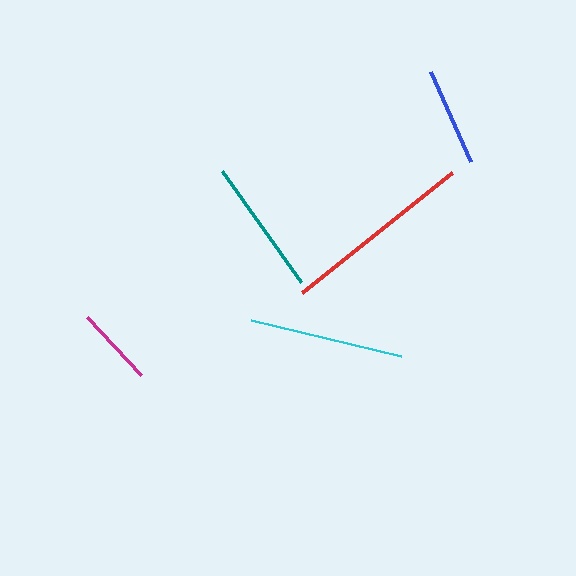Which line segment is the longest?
The red line is the longest at approximately 192 pixels.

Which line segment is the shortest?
The magenta line is the shortest at approximately 79 pixels.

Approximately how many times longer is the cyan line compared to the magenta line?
The cyan line is approximately 1.9 times the length of the magenta line.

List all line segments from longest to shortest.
From longest to shortest: red, cyan, teal, blue, magenta.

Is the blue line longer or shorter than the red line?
The red line is longer than the blue line.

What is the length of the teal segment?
The teal segment is approximately 137 pixels long.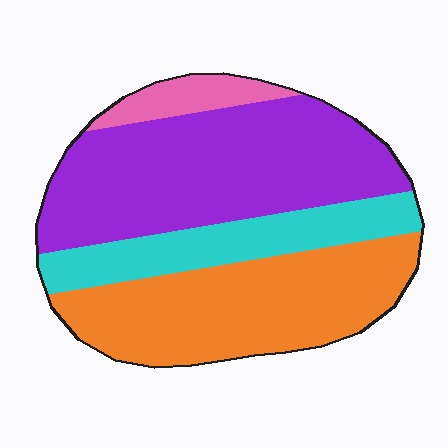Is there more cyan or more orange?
Orange.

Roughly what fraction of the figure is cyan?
Cyan covers roughly 20% of the figure.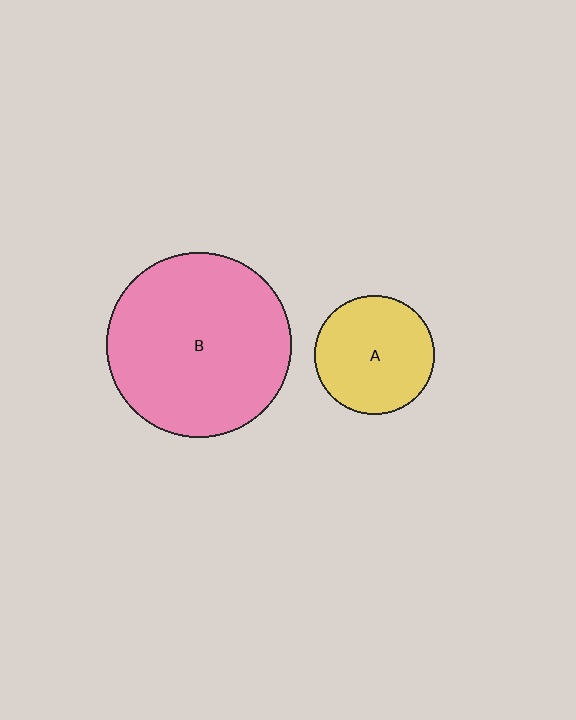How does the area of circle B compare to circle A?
Approximately 2.4 times.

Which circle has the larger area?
Circle B (pink).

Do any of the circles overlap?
No, none of the circles overlap.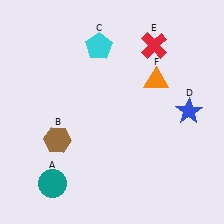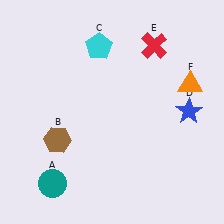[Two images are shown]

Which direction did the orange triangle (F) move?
The orange triangle (F) moved right.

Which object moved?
The orange triangle (F) moved right.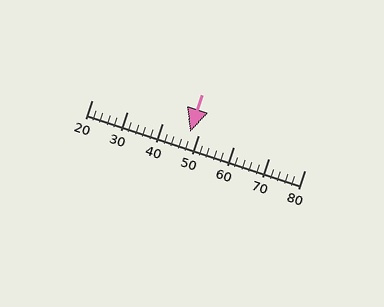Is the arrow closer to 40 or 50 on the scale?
The arrow is closer to 50.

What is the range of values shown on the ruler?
The ruler shows values from 20 to 80.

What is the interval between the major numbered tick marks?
The major tick marks are spaced 10 units apart.